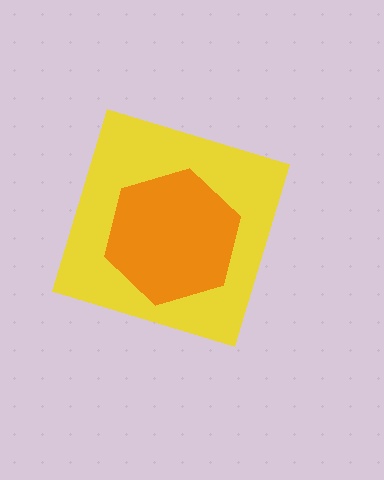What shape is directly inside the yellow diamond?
The orange hexagon.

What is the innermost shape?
The orange hexagon.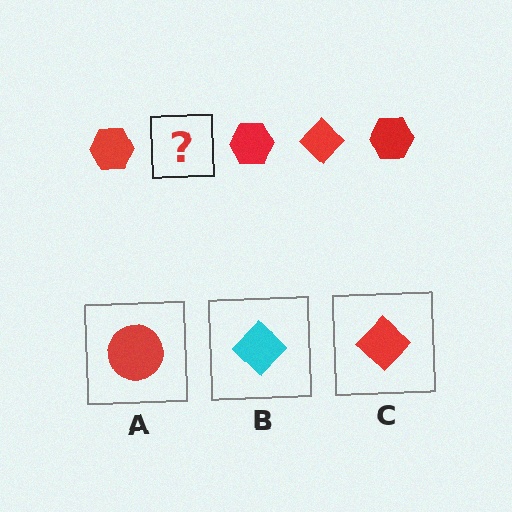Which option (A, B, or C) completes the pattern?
C.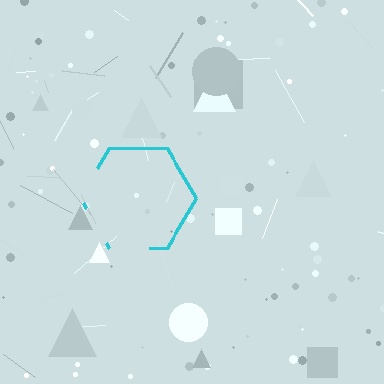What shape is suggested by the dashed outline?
The dashed outline suggests a hexagon.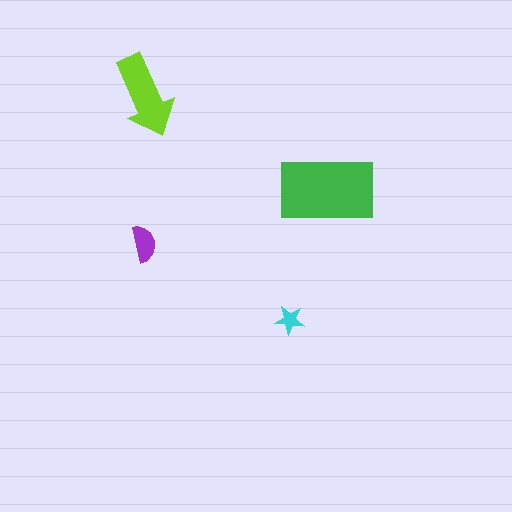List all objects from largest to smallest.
The green rectangle, the lime arrow, the purple semicircle, the cyan star.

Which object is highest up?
The lime arrow is topmost.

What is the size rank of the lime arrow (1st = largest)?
2nd.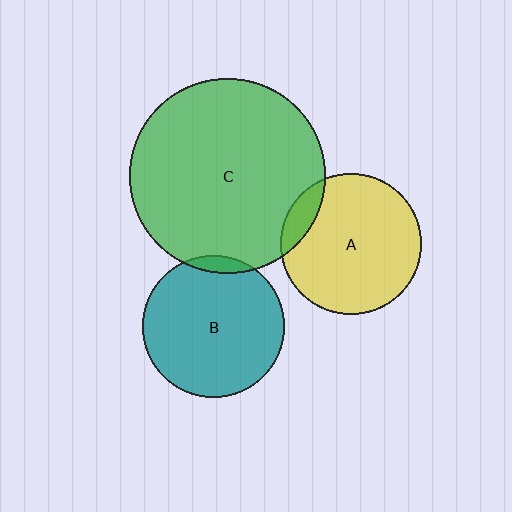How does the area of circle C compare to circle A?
Approximately 1.9 times.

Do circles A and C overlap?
Yes.